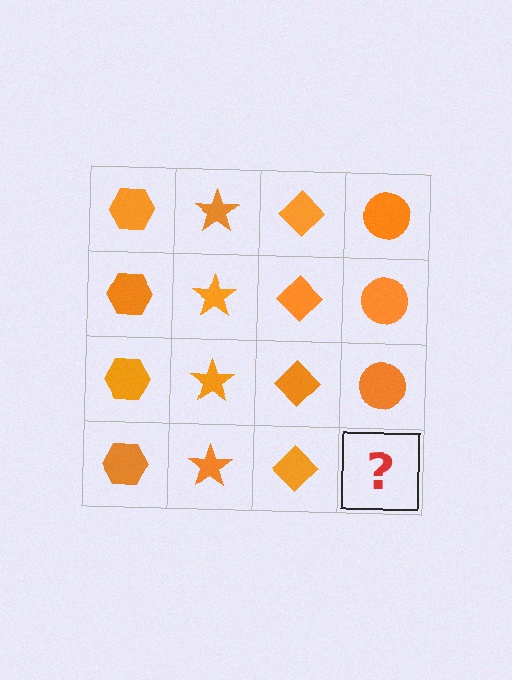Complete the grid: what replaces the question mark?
The question mark should be replaced with an orange circle.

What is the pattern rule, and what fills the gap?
The rule is that each column has a consistent shape. The gap should be filled with an orange circle.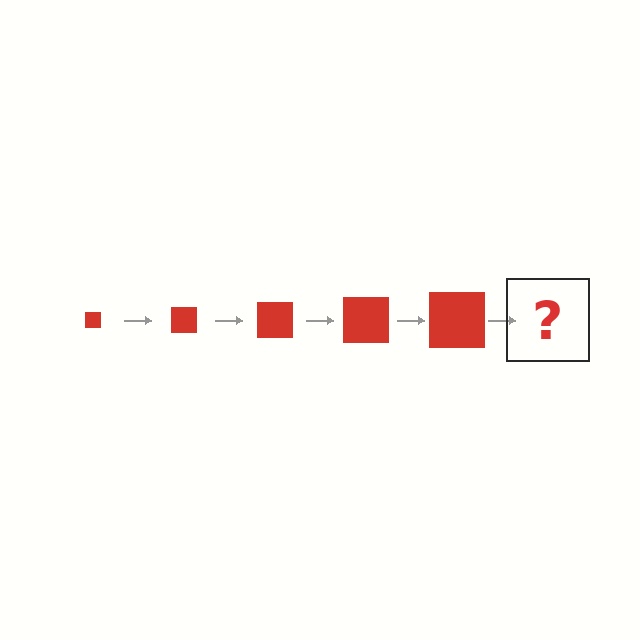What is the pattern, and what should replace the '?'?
The pattern is that the square gets progressively larger each step. The '?' should be a red square, larger than the previous one.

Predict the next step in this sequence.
The next step is a red square, larger than the previous one.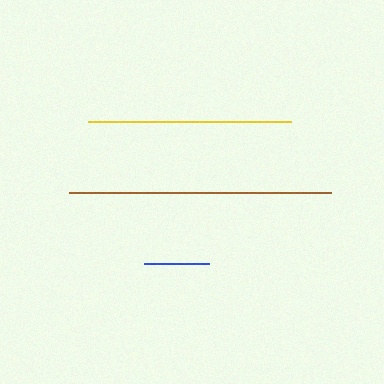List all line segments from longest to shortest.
From longest to shortest: brown, yellow, blue.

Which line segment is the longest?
The brown line is the longest at approximately 262 pixels.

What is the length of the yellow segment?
The yellow segment is approximately 204 pixels long.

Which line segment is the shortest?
The blue line is the shortest at approximately 65 pixels.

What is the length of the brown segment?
The brown segment is approximately 262 pixels long.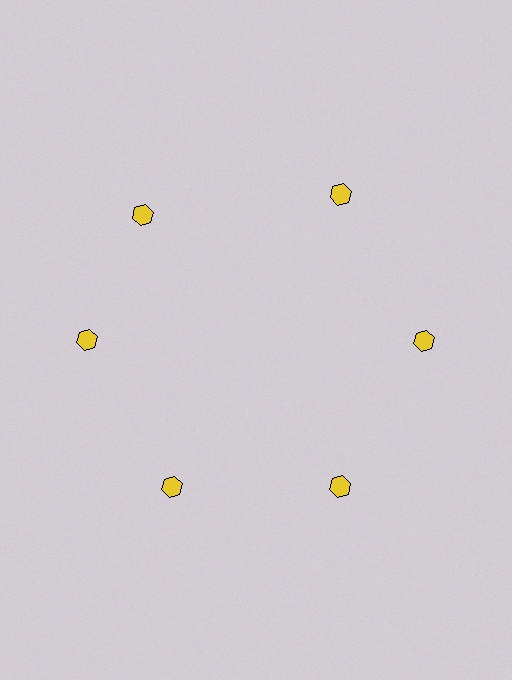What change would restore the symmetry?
The symmetry would be restored by rotating it back into even spacing with its neighbors so that all 6 hexagons sit at equal angles and equal distance from the center.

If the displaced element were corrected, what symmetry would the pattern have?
It would have 6-fold rotational symmetry — the pattern would map onto itself every 60 degrees.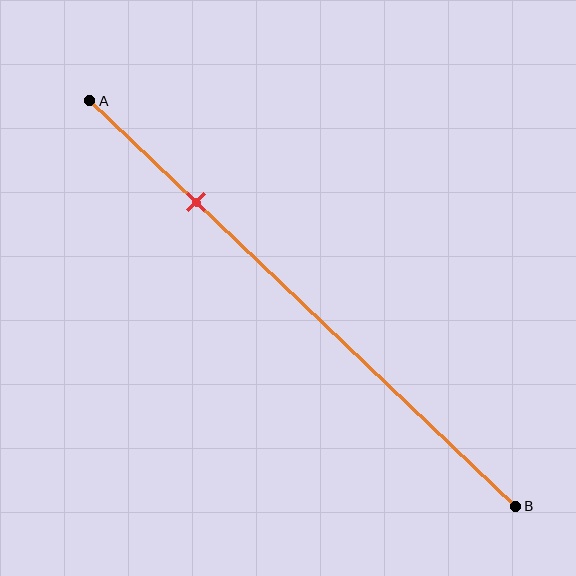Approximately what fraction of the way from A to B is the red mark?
The red mark is approximately 25% of the way from A to B.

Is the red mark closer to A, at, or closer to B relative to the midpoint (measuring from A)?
The red mark is closer to point A than the midpoint of segment AB.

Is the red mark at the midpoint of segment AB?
No, the mark is at about 25% from A, not at the 50% midpoint.